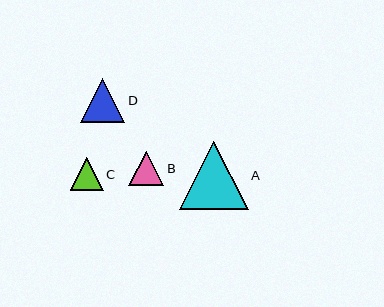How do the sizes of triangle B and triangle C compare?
Triangle B and triangle C are approximately the same size.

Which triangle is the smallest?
Triangle C is the smallest with a size of approximately 33 pixels.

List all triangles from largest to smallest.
From largest to smallest: A, D, B, C.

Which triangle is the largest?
Triangle A is the largest with a size of approximately 69 pixels.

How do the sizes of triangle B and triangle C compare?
Triangle B and triangle C are approximately the same size.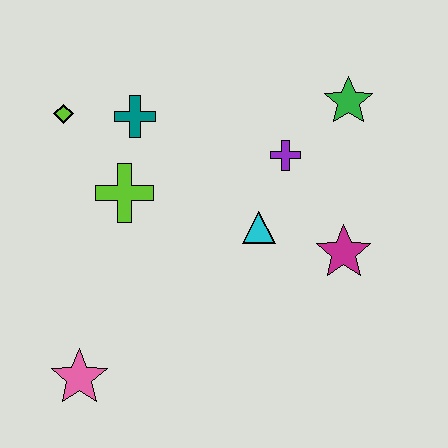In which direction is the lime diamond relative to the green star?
The lime diamond is to the left of the green star.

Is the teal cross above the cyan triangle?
Yes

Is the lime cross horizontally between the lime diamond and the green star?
Yes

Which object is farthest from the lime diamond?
The magenta star is farthest from the lime diamond.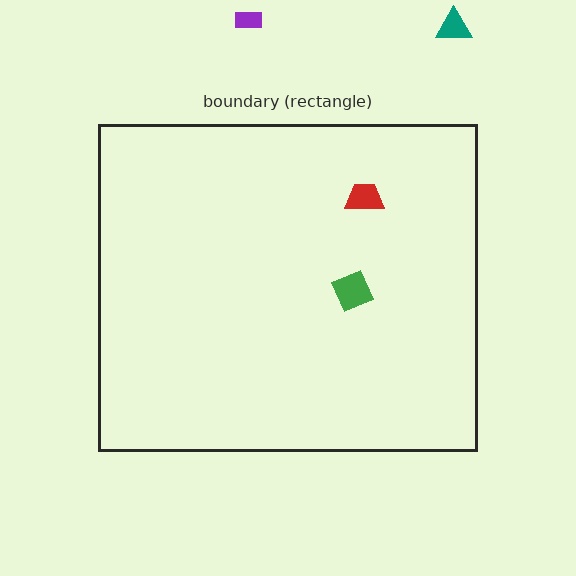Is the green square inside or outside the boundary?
Inside.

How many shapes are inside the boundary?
2 inside, 2 outside.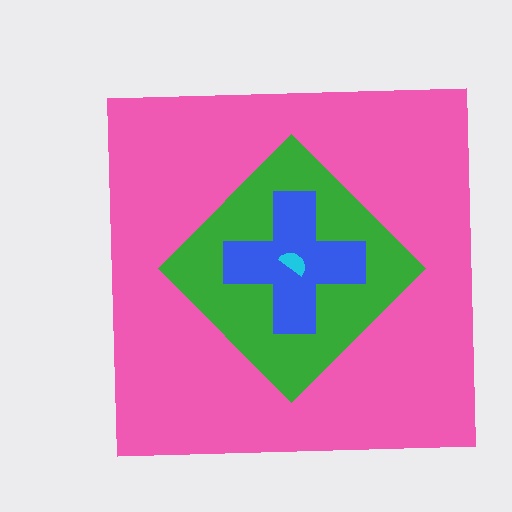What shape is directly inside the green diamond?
The blue cross.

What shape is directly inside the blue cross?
The cyan semicircle.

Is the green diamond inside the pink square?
Yes.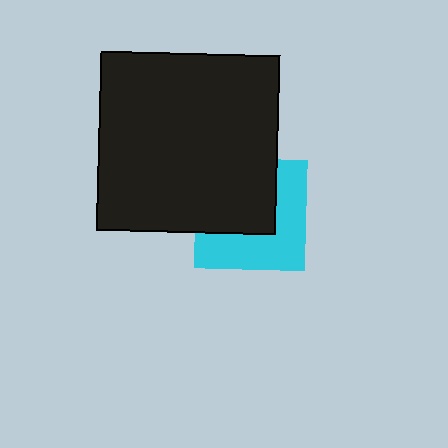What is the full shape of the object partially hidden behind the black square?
The partially hidden object is a cyan square.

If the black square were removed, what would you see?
You would see the complete cyan square.